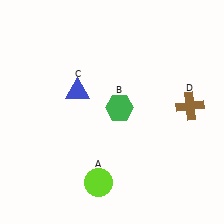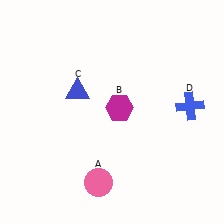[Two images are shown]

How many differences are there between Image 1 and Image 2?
There are 3 differences between the two images.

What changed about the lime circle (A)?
In Image 1, A is lime. In Image 2, it changed to pink.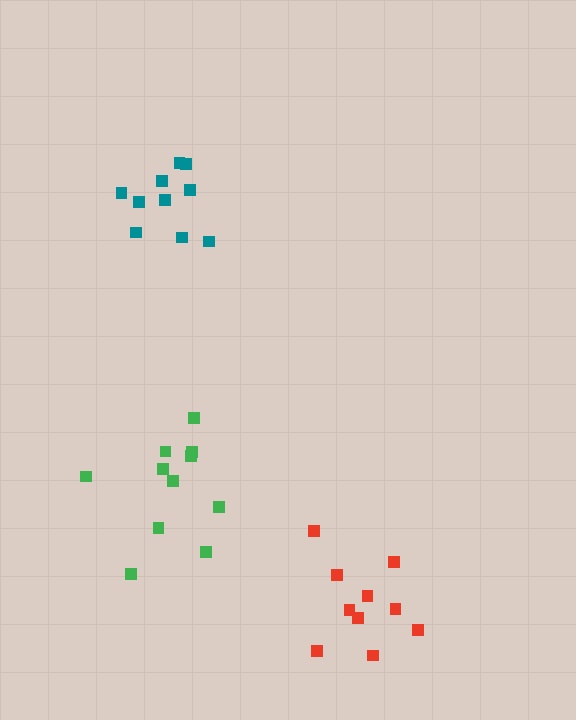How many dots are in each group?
Group 1: 11 dots, Group 2: 10 dots, Group 3: 10 dots (31 total).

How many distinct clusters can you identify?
There are 3 distinct clusters.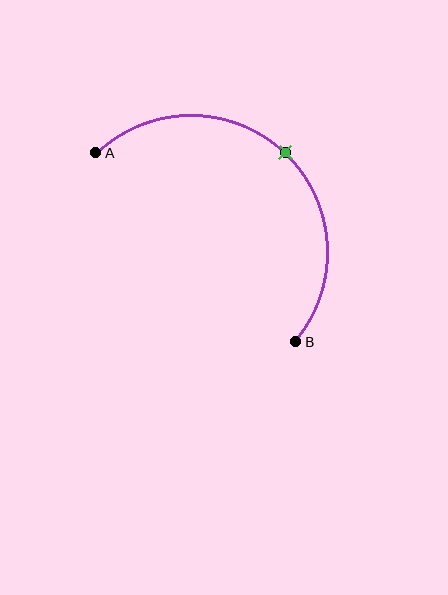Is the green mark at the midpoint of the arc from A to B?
Yes. The green mark lies on the arc at equal arc-length from both A and B — it is the arc midpoint.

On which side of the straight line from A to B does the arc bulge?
The arc bulges above and to the right of the straight line connecting A and B.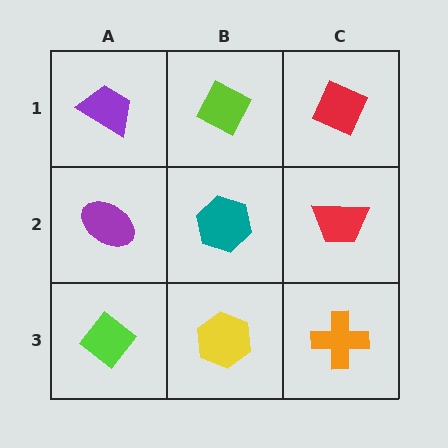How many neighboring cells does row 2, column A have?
3.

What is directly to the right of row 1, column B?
A red diamond.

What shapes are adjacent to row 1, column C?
A red trapezoid (row 2, column C), a lime diamond (row 1, column B).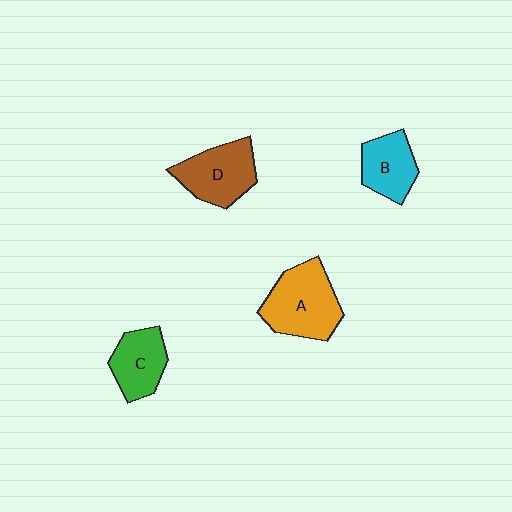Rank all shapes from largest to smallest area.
From largest to smallest: A (orange), D (brown), C (green), B (cyan).